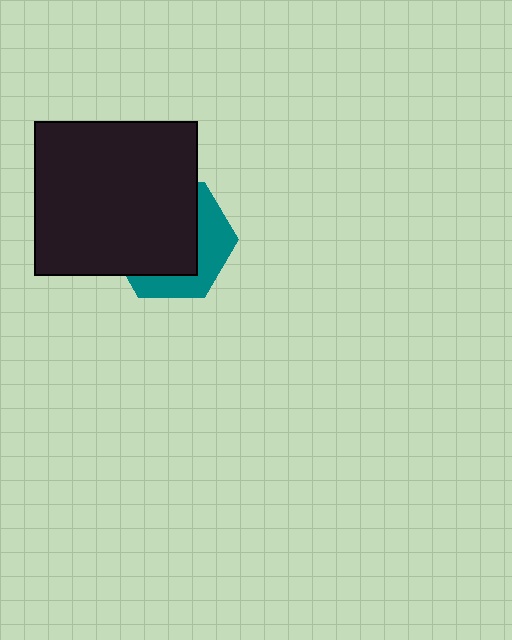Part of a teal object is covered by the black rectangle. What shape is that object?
It is a hexagon.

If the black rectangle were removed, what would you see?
You would see the complete teal hexagon.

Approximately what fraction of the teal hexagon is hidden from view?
Roughly 63% of the teal hexagon is hidden behind the black rectangle.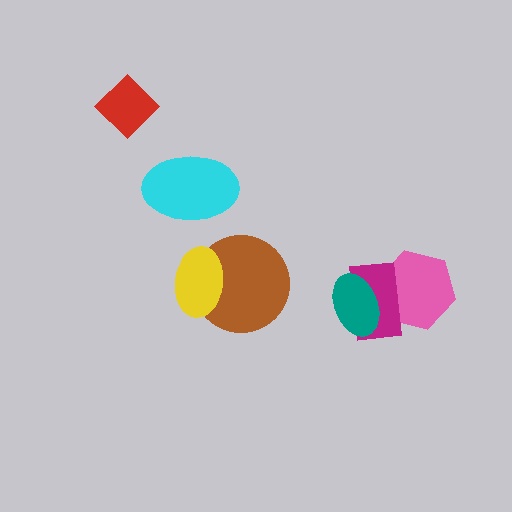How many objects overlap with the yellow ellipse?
1 object overlaps with the yellow ellipse.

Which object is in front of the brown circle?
The yellow ellipse is in front of the brown circle.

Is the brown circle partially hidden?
Yes, it is partially covered by another shape.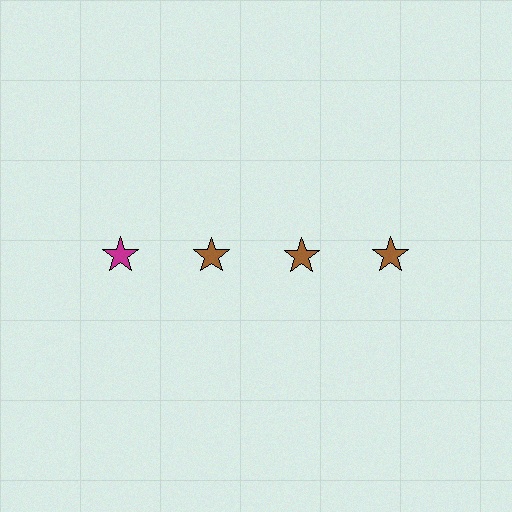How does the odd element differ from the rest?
It has a different color: magenta instead of brown.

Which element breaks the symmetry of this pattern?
The magenta star in the top row, leftmost column breaks the symmetry. All other shapes are brown stars.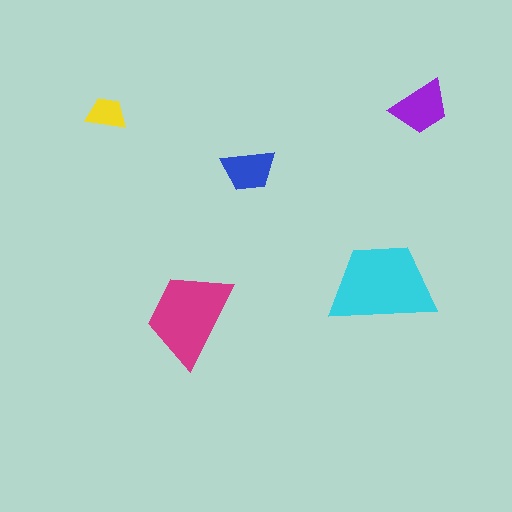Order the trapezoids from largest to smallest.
the cyan one, the magenta one, the purple one, the blue one, the yellow one.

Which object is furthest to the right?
The purple trapezoid is rightmost.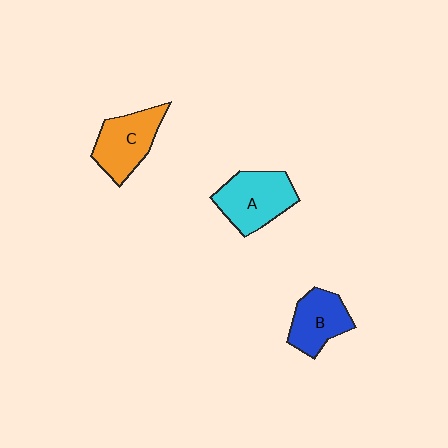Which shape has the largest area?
Shape A (cyan).